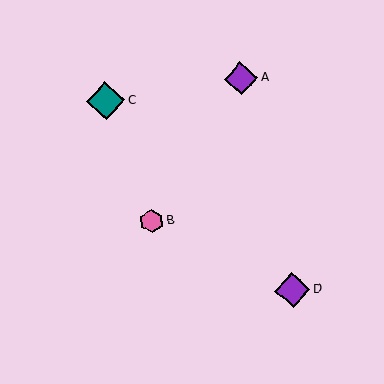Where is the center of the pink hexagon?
The center of the pink hexagon is at (152, 221).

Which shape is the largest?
The teal diamond (labeled C) is the largest.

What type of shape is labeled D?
Shape D is a purple diamond.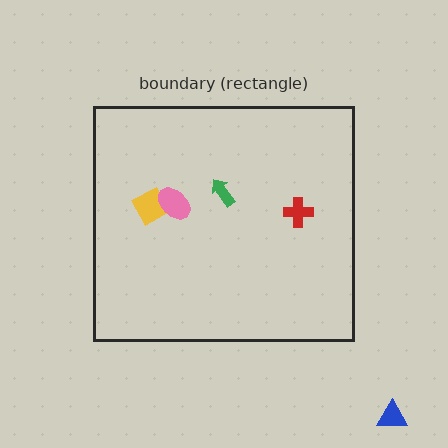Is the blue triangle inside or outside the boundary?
Outside.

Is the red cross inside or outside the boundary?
Inside.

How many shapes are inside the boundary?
4 inside, 1 outside.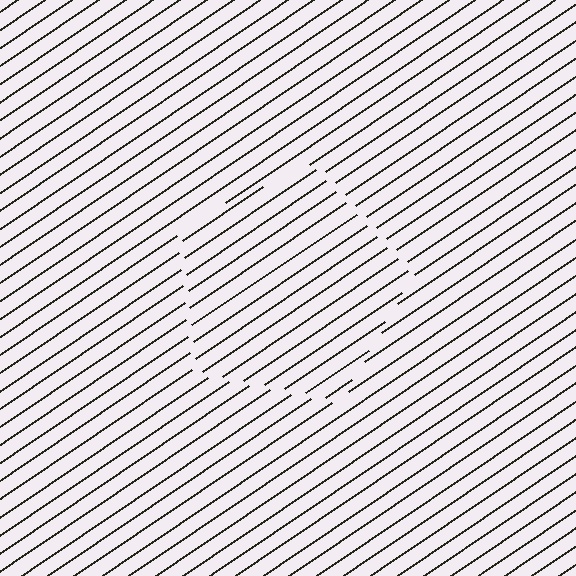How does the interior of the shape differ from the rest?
The interior of the shape contains the same grating, shifted by half a period — the contour is defined by the phase discontinuity where line-ends from the inner and outer gratings abut.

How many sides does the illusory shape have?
5 sides — the line-ends trace a pentagon.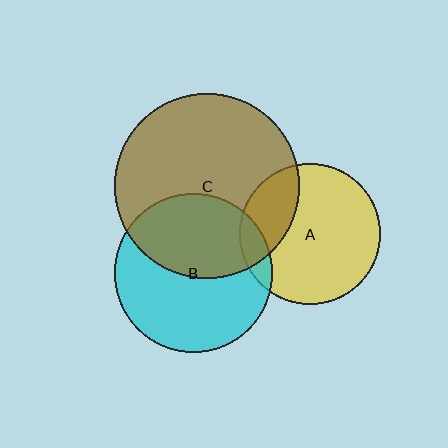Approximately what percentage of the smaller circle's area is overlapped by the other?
Approximately 45%.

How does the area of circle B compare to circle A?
Approximately 1.3 times.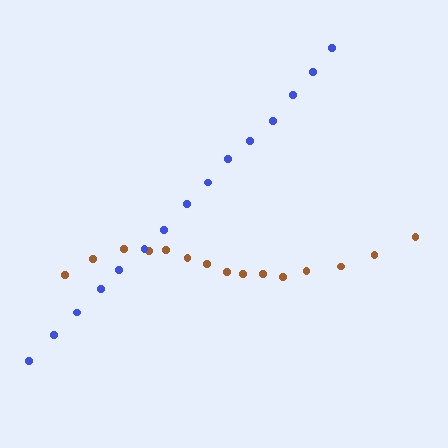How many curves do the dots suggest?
There are 2 distinct paths.